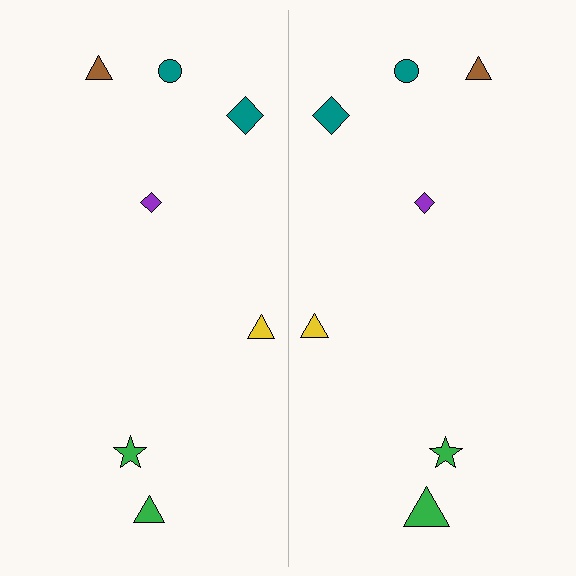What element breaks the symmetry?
The green triangle on the right side has a different size than its mirror counterpart.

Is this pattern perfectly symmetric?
No, the pattern is not perfectly symmetric. The green triangle on the right side has a different size than its mirror counterpart.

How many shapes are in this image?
There are 14 shapes in this image.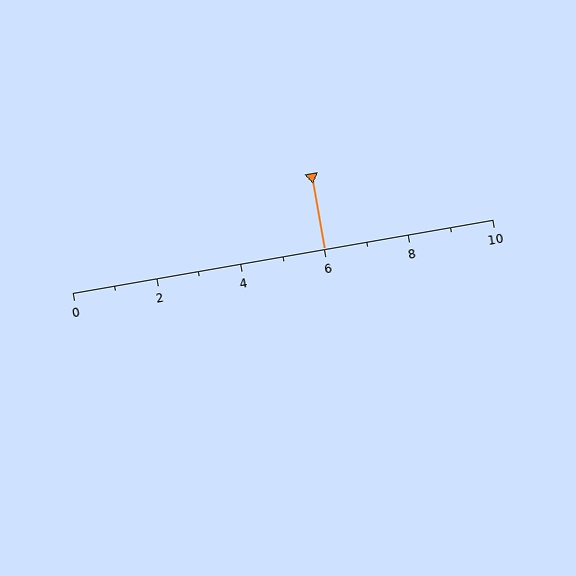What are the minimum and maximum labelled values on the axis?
The axis runs from 0 to 10.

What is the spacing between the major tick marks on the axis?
The major ticks are spaced 2 apart.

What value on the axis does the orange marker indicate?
The marker indicates approximately 6.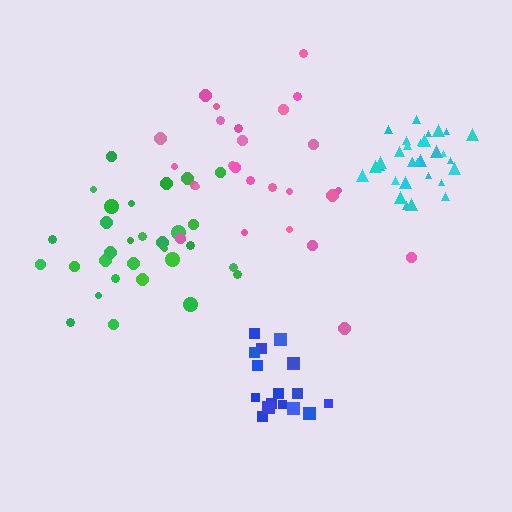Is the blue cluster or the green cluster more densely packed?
Blue.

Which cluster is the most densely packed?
Cyan.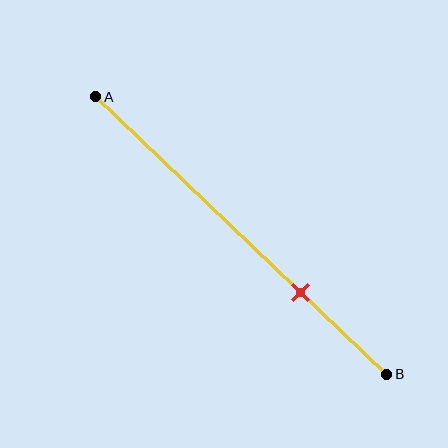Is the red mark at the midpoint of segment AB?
No, the mark is at about 70% from A, not at the 50% midpoint.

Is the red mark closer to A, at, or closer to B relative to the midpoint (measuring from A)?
The red mark is closer to point B than the midpoint of segment AB.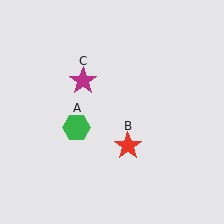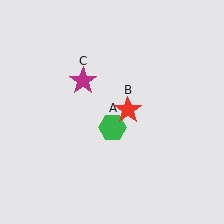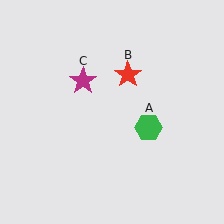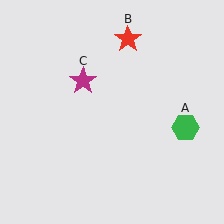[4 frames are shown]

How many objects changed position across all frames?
2 objects changed position: green hexagon (object A), red star (object B).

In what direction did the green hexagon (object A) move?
The green hexagon (object A) moved right.